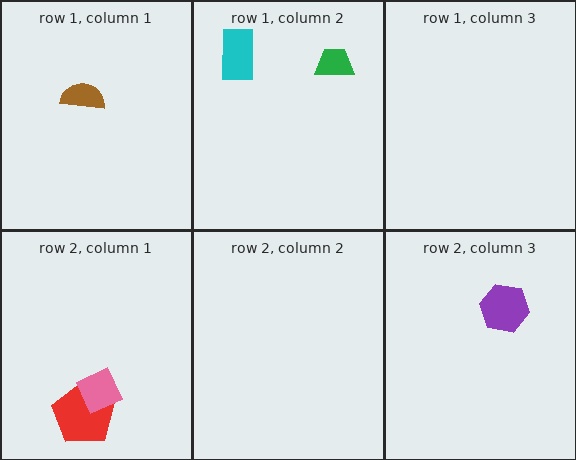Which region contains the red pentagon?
The row 2, column 1 region.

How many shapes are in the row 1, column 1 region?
1.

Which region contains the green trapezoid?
The row 1, column 2 region.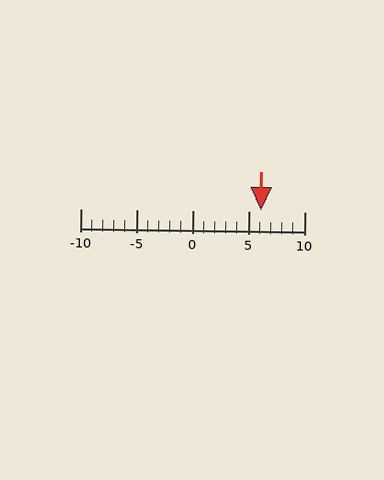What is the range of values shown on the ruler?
The ruler shows values from -10 to 10.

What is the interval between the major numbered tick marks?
The major tick marks are spaced 5 units apart.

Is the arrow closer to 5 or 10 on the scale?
The arrow is closer to 5.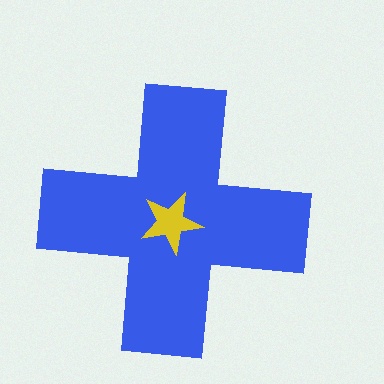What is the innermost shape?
The yellow star.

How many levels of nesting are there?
2.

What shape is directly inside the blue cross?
The yellow star.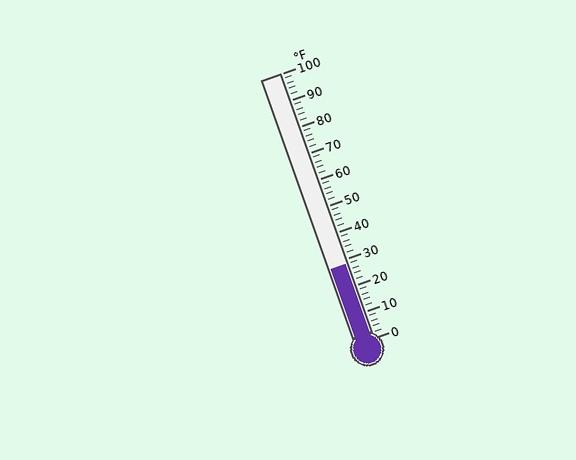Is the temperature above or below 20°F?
The temperature is above 20°F.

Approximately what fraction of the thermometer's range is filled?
The thermometer is filled to approximately 30% of its range.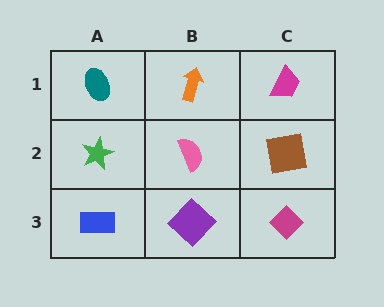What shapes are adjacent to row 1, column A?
A green star (row 2, column A), an orange arrow (row 1, column B).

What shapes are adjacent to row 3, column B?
A pink semicircle (row 2, column B), a blue rectangle (row 3, column A), a magenta diamond (row 3, column C).